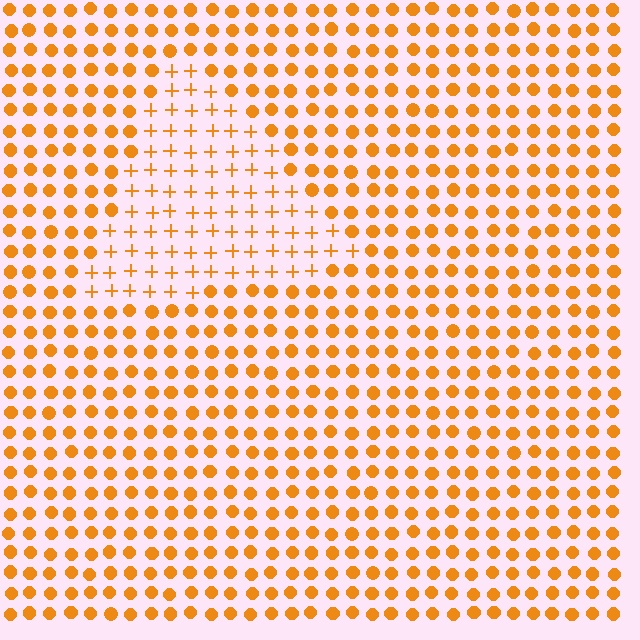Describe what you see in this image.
The image is filled with small orange elements arranged in a uniform grid. A triangle-shaped region contains plus signs, while the surrounding area contains circles. The boundary is defined purely by the change in element shape.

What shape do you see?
I see a triangle.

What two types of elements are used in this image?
The image uses plus signs inside the triangle region and circles outside it.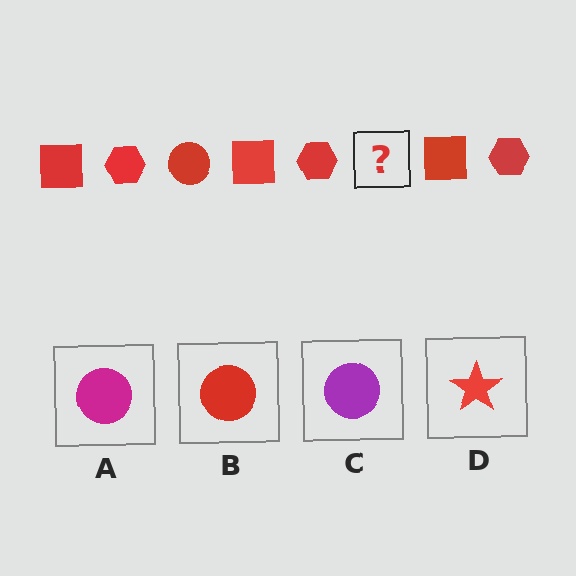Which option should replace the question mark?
Option B.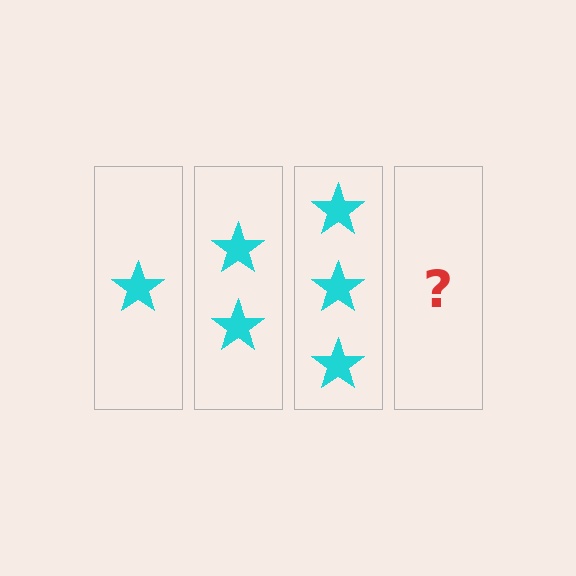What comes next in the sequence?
The next element should be 4 stars.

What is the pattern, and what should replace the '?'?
The pattern is that each step adds one more star. The '?' should be 4 stars.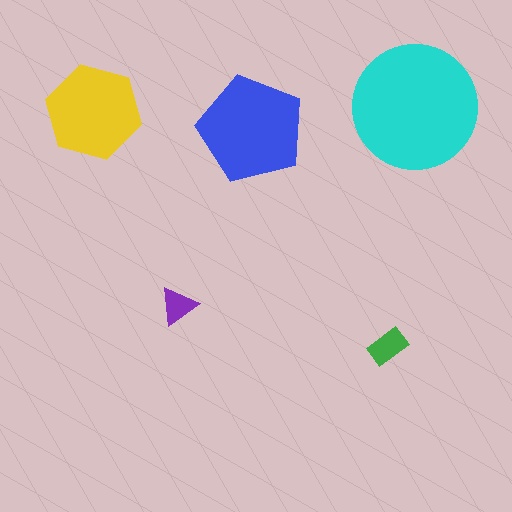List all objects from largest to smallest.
The cyan circle, the blue pentagon, the yellow hexagon, the green rectangle, the purple triangle.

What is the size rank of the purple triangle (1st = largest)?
5th.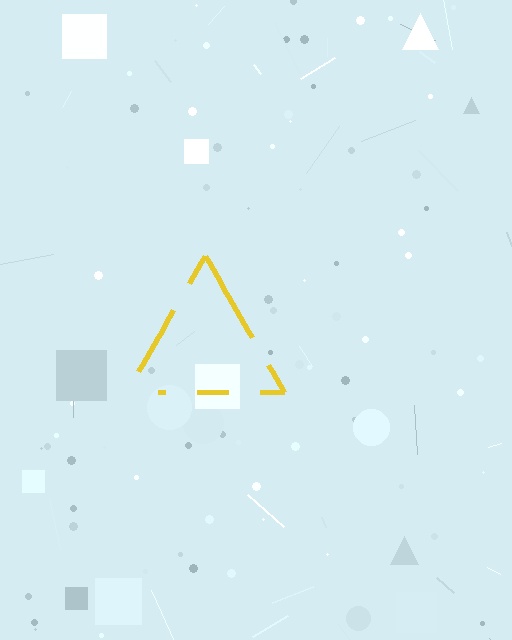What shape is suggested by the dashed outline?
The dashed outline suggests a triangle.